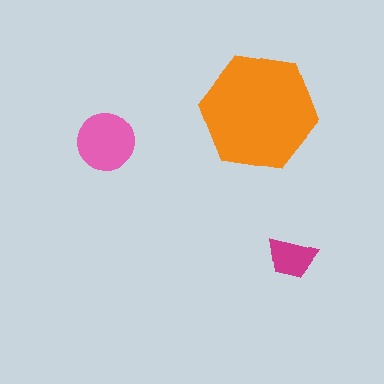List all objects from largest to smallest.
The orange hexagon, the pink circle, the magenta trapezoid.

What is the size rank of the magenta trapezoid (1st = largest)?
3rd.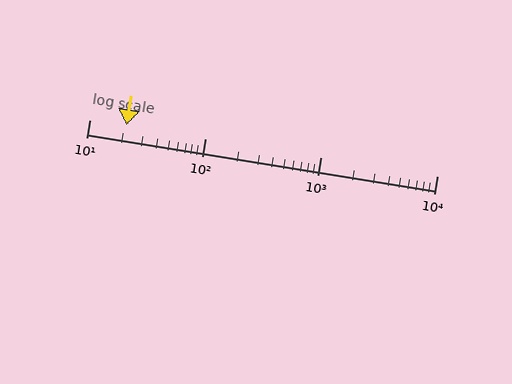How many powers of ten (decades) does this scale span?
The scale spans 3 decades, from 10 to 10000.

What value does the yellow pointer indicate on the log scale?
The pointer indicates approximately 21.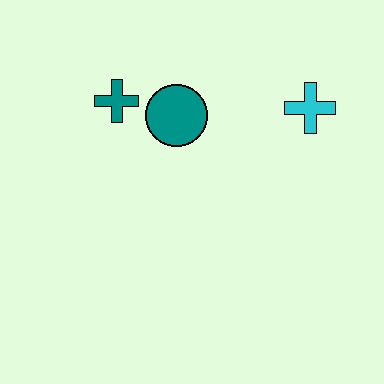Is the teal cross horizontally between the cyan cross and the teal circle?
No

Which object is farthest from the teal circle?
The cyan cross is farthest from the teal circle.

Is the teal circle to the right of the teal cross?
Yes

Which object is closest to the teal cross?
The teal circle is closest to the teal cross.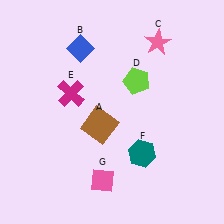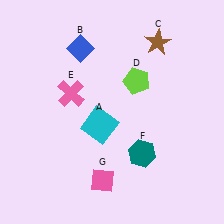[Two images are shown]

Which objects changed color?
A changed from brown to cyan. C changed from pink to brown. E changed from magenta to pink.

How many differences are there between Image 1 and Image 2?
There are 3 differences between the two images.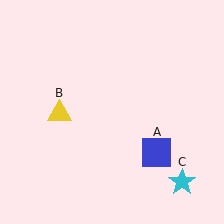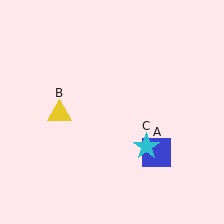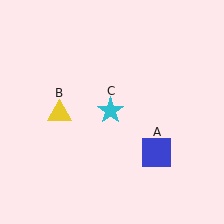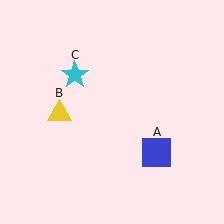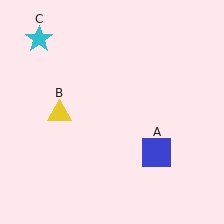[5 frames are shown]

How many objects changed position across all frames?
1 object changed position: cyan star (object C).